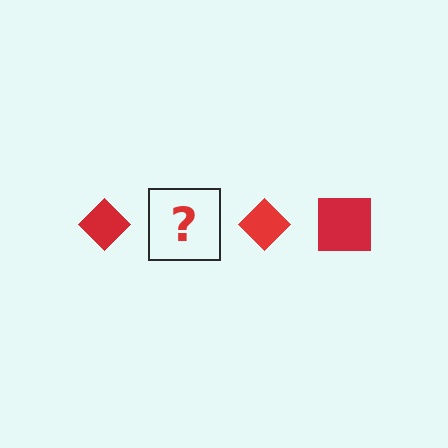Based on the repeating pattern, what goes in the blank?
The blank should be a red square.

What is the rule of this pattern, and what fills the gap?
The rule is that the pattern cycles through diamond, square shapes in red. The gap should be filled with a red square.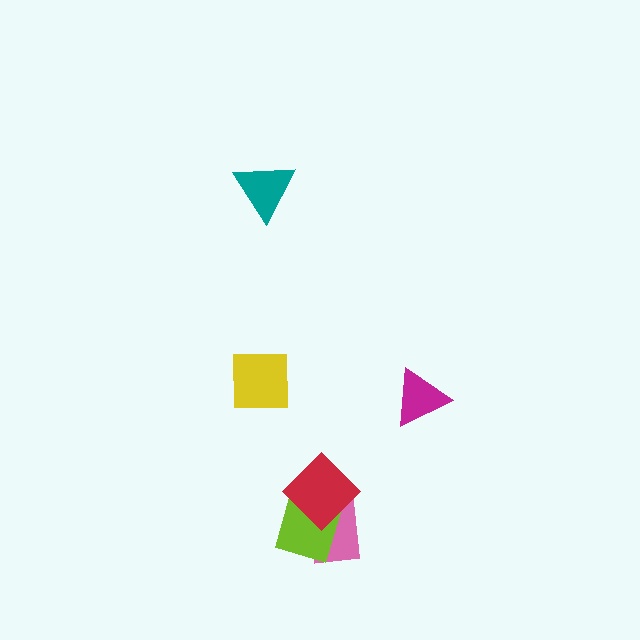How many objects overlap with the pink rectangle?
2 objects overlap with the pink rectangle.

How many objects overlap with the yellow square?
0 objects overlap with the yellow square.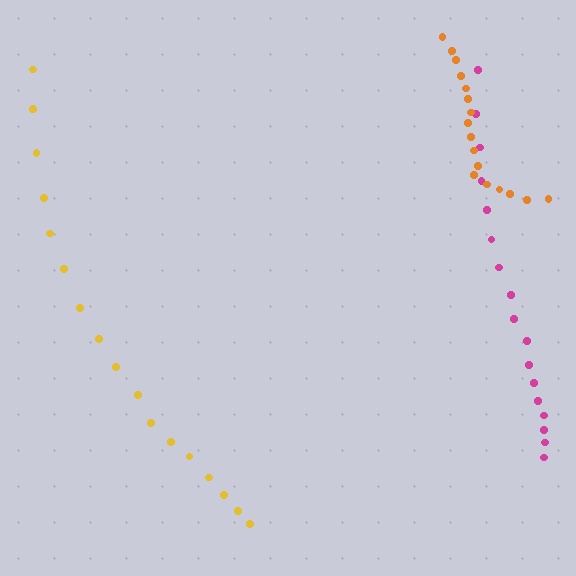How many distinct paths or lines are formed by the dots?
There are 3 distinct paths.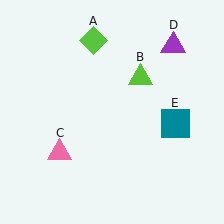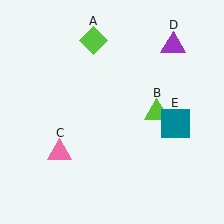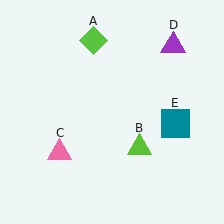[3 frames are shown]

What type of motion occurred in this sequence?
The lime triangle (object B) rotated clockwise around the center of the scene.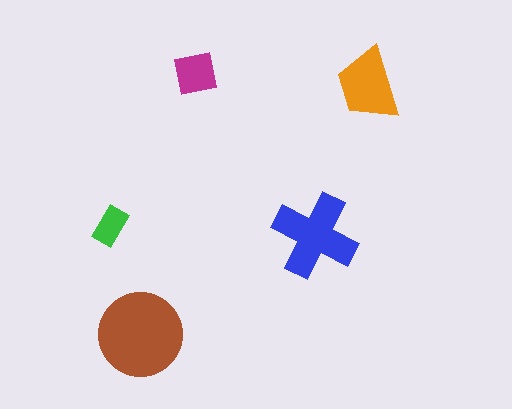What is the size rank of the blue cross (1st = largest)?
2nd.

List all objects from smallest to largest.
The green rectangle, the magenta square, the orange trapezoid, the blue cross, the brown circle.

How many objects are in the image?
There are 5 objects in the image.